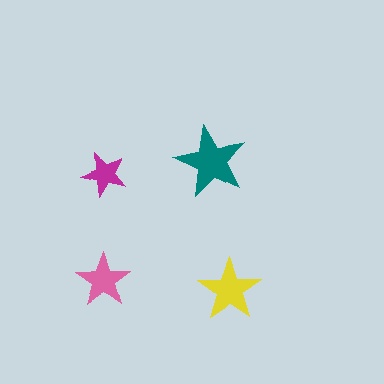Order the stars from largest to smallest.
the teal one, the yellow one, the pink one, the magenta one.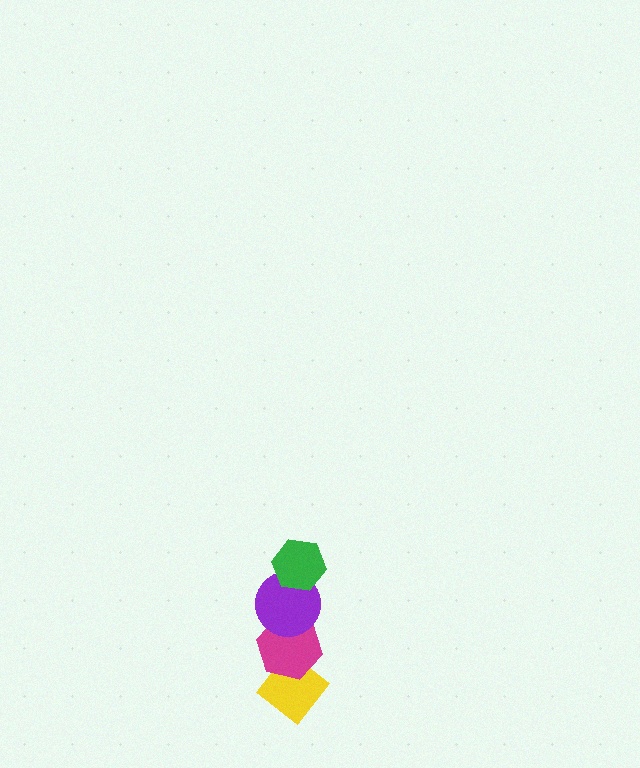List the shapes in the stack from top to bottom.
From top to bottom: the green hexagon, the purple circle, the magenta hexagon, the yellow diamond.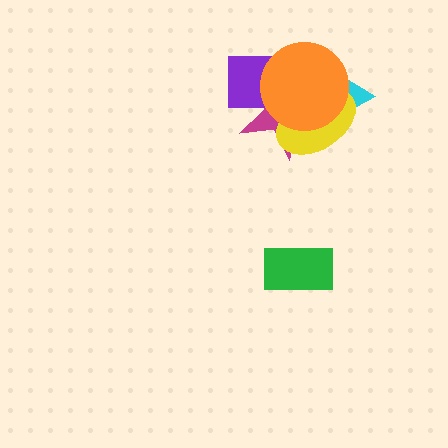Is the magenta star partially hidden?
Yes, it is partially covered by another shape.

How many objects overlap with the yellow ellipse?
4 objects overlap with the yellow ellipse.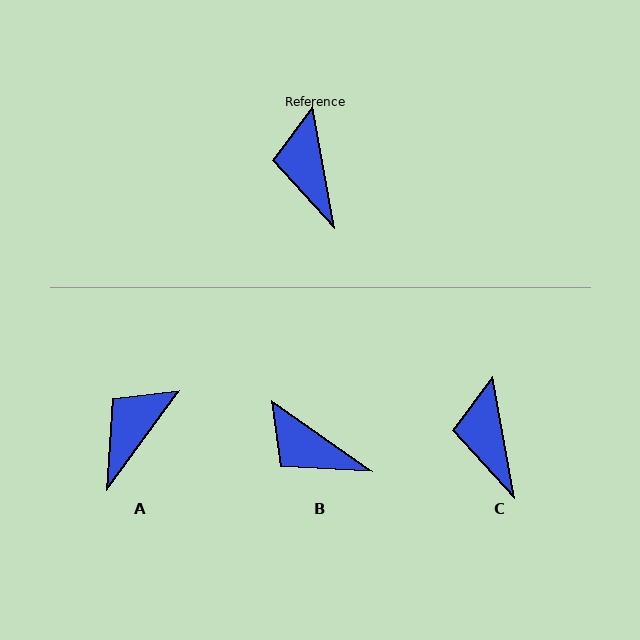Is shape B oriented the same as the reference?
No, it is off by about 45 degrees.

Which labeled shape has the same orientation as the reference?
C.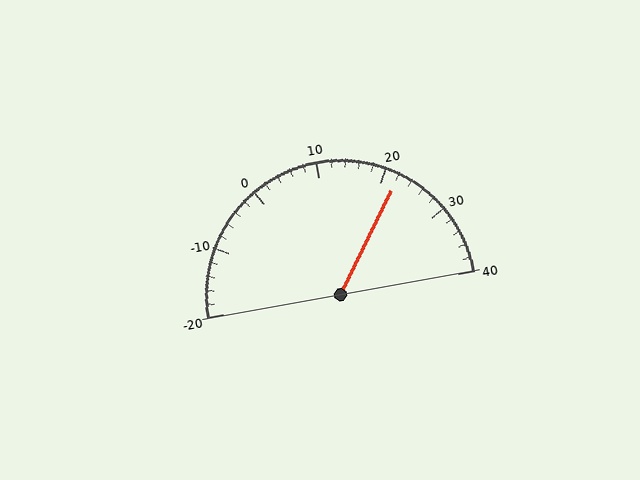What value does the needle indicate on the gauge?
The needle indicates approximately 22.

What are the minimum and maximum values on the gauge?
The gauge ranges from -20 to 40.